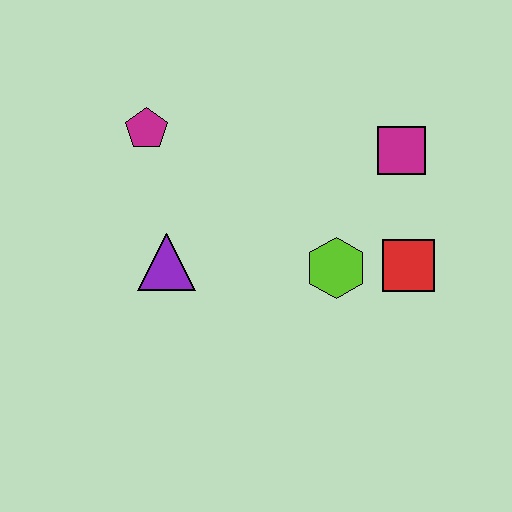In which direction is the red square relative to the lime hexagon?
The red square is to the right of the lime hexagon.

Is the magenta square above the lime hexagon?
Yes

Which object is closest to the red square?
The lime hexagon is closest to the red square.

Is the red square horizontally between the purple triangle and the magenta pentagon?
No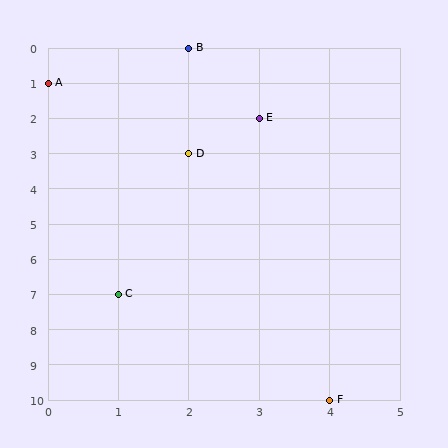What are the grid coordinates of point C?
Point C is at grid coordinates (1, 7).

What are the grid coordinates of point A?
Point A is at grid coordinates (0, 1).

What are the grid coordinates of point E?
Point E is at grid coordinates (3, 2).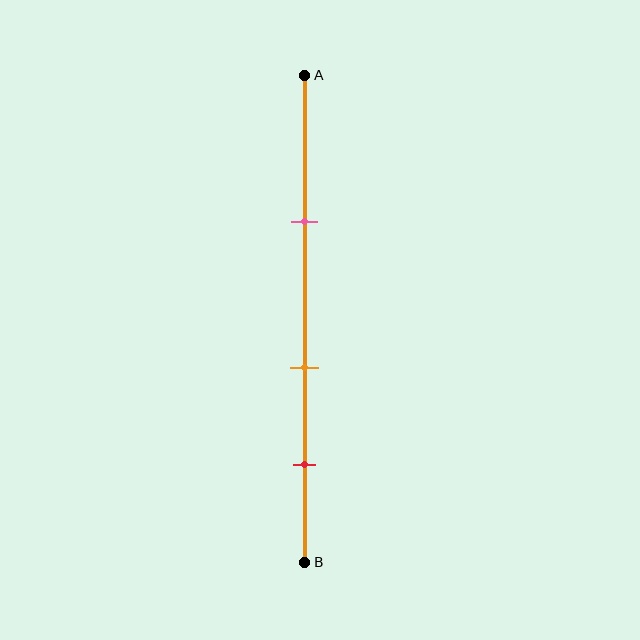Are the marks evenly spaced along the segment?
Yes, the marks are approximately evenly spaced.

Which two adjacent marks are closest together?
The orange and red marks are the closest adjacent pair.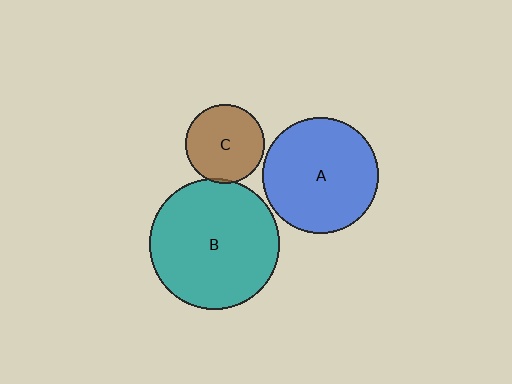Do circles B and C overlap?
Yes.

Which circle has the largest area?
Circle B (teal).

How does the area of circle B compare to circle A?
Approximately 1.3 times.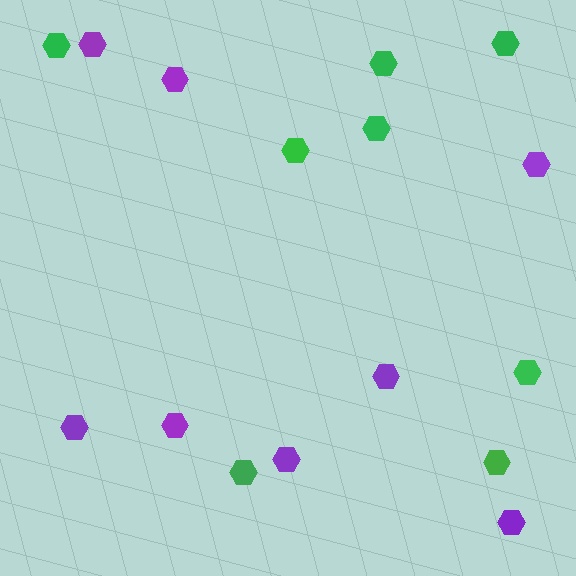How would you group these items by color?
There are 2 groups: one group of purple hexagons (8) and one group of green hexagons (8).